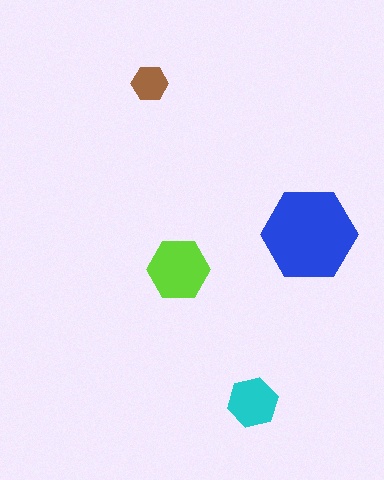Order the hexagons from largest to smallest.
the blue one, the lime one, the cyan one, the brown one.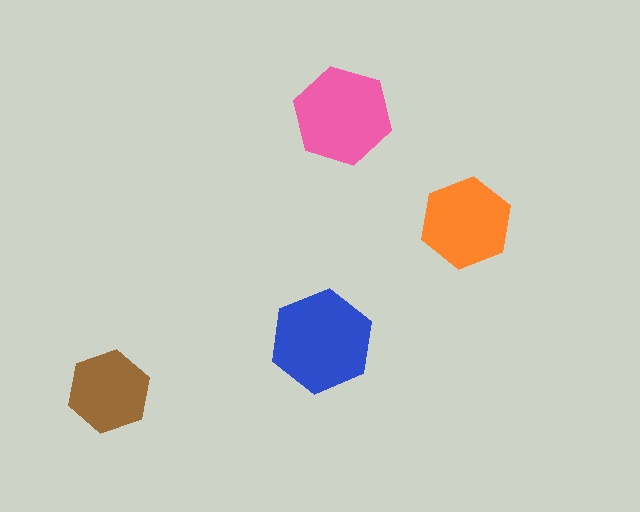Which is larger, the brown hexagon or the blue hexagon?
The blue one.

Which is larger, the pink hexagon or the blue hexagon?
The blue one.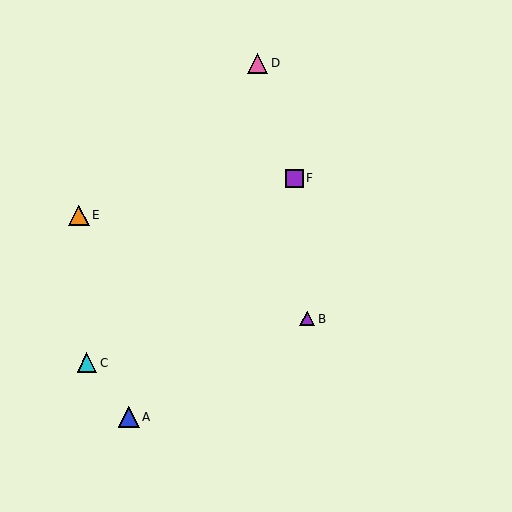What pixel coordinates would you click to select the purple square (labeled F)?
Click at (294, 178) to select the purple square F.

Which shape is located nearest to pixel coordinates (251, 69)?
The pink triangle (labeled D) at (258, 63) is nearest to that location.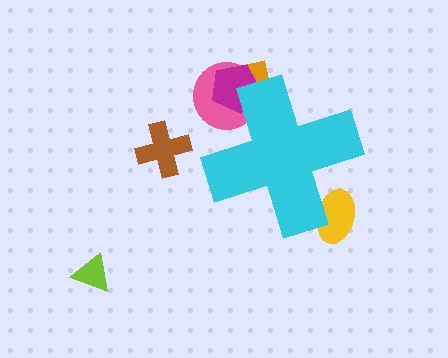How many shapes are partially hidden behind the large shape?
4 shapes are partially hidden.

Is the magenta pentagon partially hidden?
Yes, the magenta pentagon is partially hidden behind the cyan cross.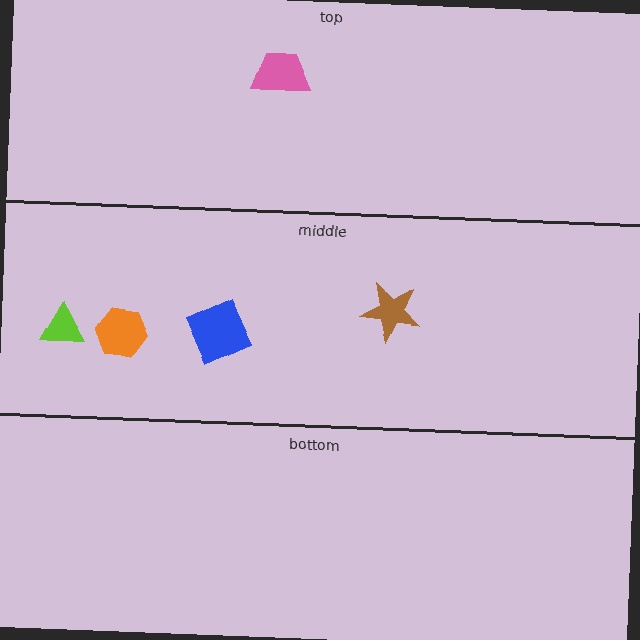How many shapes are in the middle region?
4.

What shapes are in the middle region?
The orange hexagon, the brown star, the lime triangle, the blue diamond.